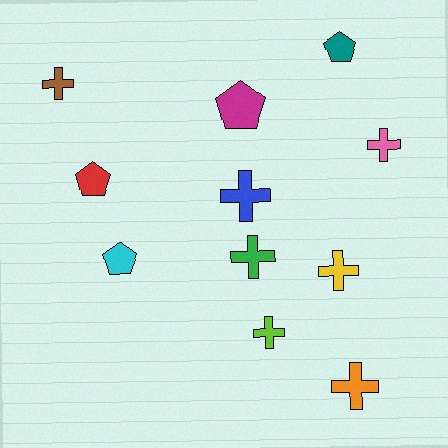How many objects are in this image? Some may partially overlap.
There are 11 objects.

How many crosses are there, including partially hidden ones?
There are 7 crosses.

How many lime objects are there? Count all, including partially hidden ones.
There is 1 lime object.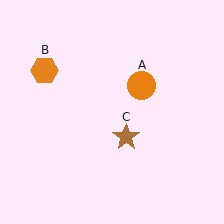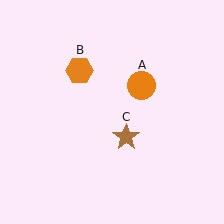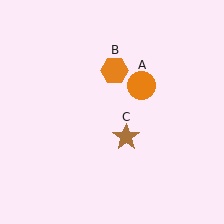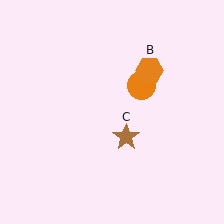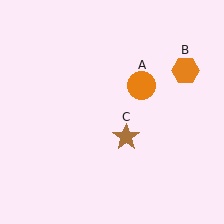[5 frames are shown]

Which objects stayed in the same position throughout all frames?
Orange circle (object A) and brown star (object C) remained stationary.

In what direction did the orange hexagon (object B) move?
The orange hexagon (object B) moved right.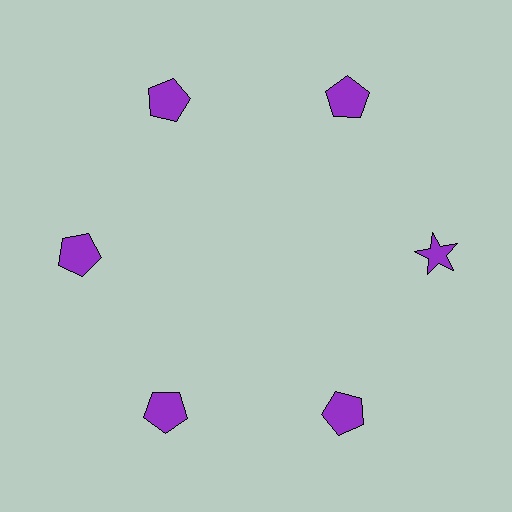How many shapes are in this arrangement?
There are 6 shapes arranged in a ring pattern.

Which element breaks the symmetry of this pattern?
The purple star at roughly the 3 o'clock position breaks the symmetry. All other shapes are purple pentagons.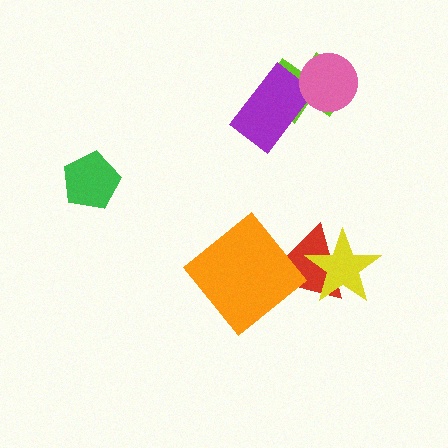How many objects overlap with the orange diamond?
1 object overlaps with the orange diamond.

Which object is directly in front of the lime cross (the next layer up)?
The purple rectangle is directly in front of the lime cross.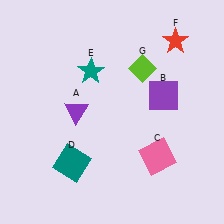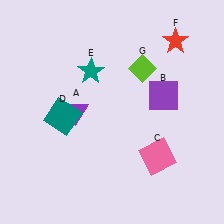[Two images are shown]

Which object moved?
The teal square (D) moved up.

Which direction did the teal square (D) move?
The teal square (D) moved up.